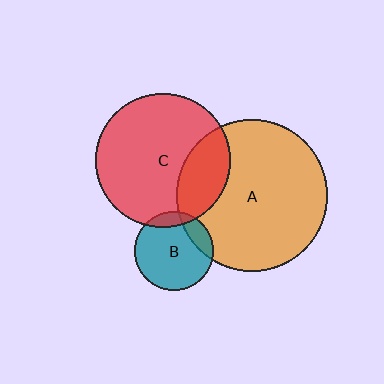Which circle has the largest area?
Circle A (orange).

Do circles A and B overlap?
Yes.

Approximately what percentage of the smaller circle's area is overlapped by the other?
Approximately 15%.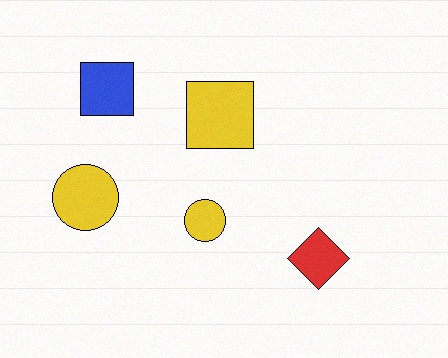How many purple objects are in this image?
There are no purple objects.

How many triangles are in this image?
There are no triangles.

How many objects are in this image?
There are 5 objects.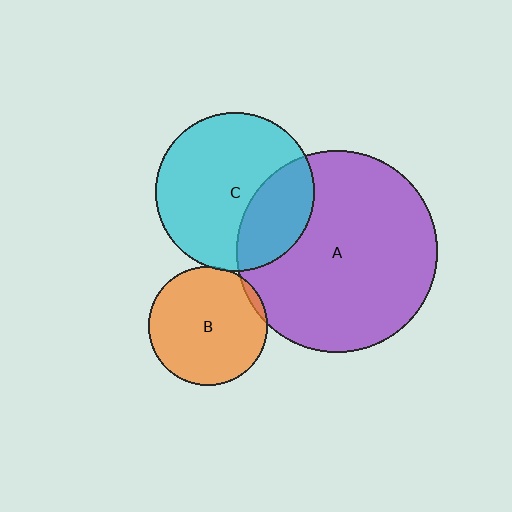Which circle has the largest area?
Circle A (purple).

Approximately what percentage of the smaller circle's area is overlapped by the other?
Approximately 5%.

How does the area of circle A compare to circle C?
Approximately 1.6 times.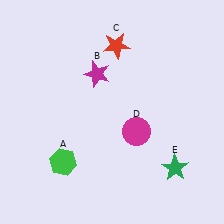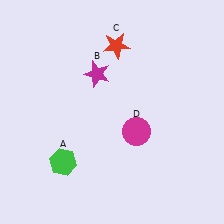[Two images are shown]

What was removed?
The green star (E) was removed in Image 2.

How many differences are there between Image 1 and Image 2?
There is 1 difference between the two images.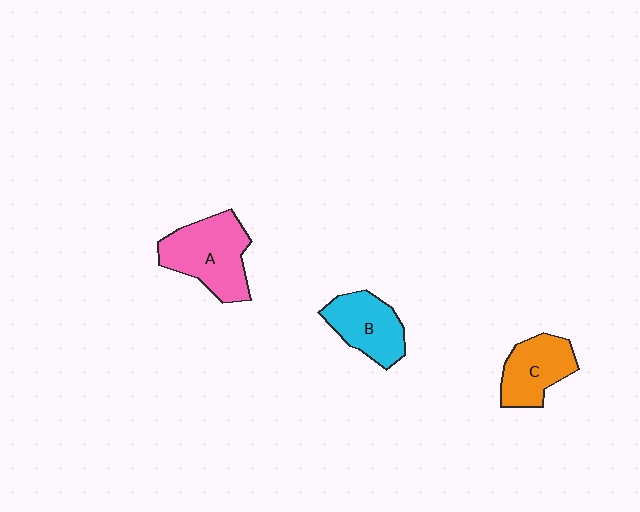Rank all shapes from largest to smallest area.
From largest to smallest: A (pink), B (cyan), C (orange).